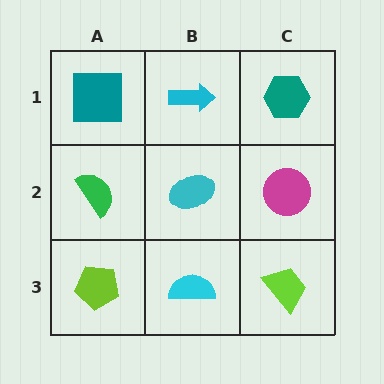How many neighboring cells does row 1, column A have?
2.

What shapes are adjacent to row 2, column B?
A cyan arrow (row 1, column B), a cyan semicircle (row 3, column B), a green semicircle (row 2, column A), a magenta circle (row 2, column C).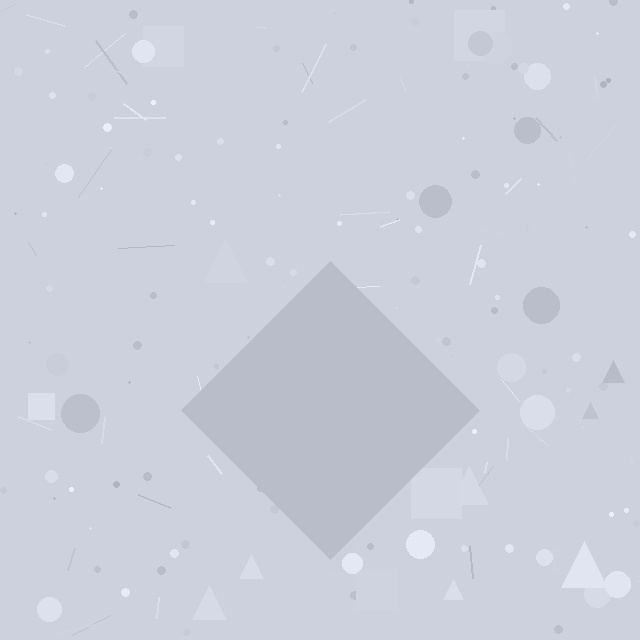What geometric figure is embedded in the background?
A diamond is embedded in the background.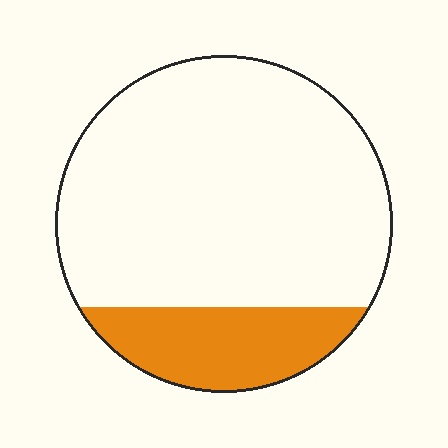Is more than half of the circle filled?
No.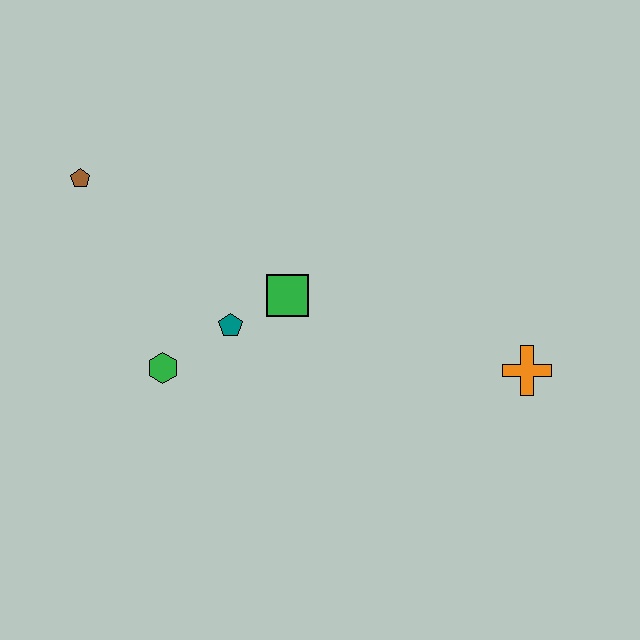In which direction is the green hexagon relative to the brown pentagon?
The green hexagon is below the brown pentagon.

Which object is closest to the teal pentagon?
The green square is closest to the teal pentagon.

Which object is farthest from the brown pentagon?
The orange cross is farthest from the brown pentagon.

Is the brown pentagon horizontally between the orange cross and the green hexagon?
No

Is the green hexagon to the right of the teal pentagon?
No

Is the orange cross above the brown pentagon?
No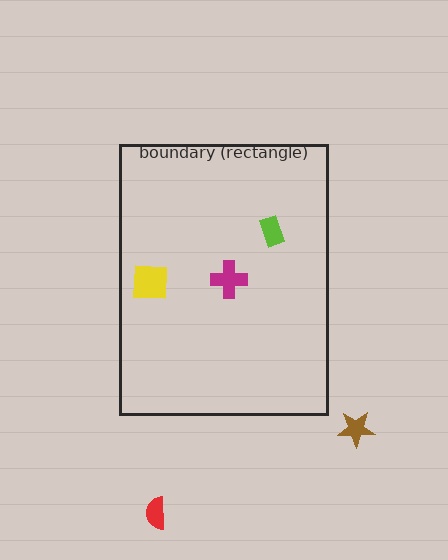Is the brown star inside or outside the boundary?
Outside.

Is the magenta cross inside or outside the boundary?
Inside.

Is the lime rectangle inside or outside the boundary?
Inside.